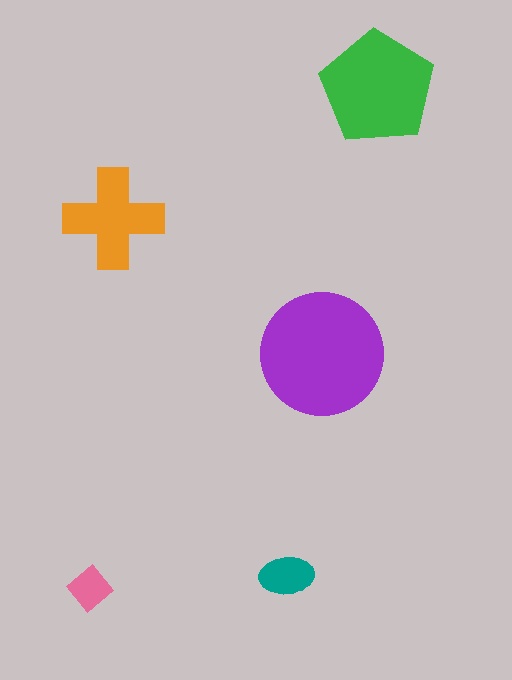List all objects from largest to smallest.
The purple circle, the green pentagon, the orange cross, the teal ellipse, the pink diamond.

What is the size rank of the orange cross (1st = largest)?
3rd.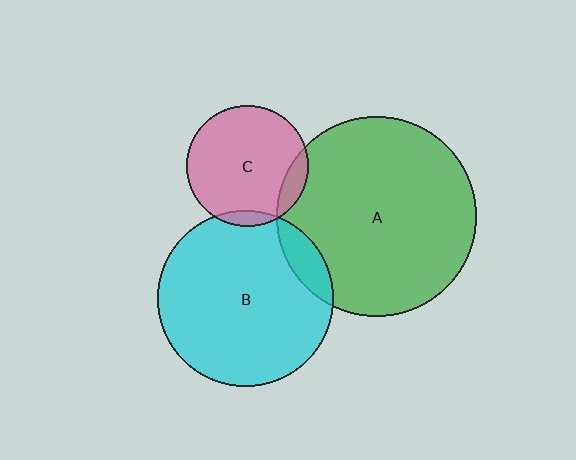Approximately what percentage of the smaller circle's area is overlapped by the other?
Approximately 10%.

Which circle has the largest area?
Circle A (green).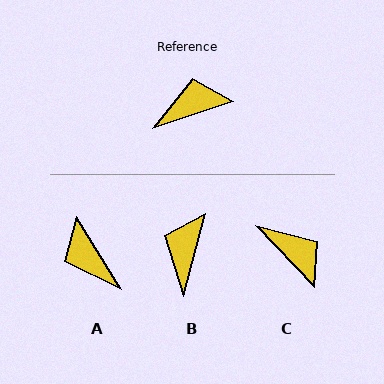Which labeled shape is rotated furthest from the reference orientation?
A, about 103 degrees away.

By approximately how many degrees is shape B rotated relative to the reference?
Approximately 57 degrees counter-clockwise.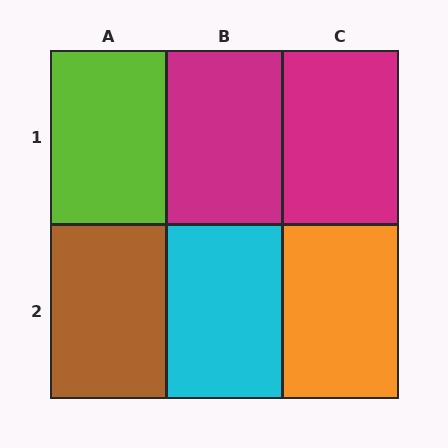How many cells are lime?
1 cell is lime.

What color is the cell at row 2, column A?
Brown.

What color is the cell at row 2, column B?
Cyan.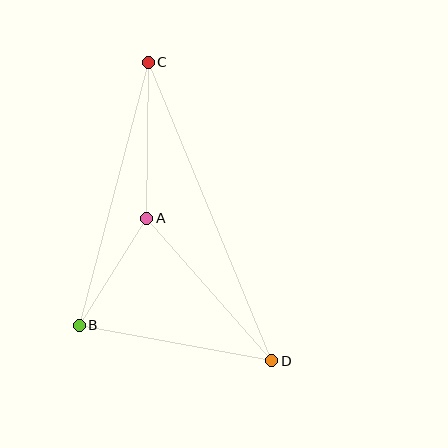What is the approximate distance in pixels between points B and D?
The distance between B and D is approximately 196 pixels.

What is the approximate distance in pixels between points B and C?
The distance between B and C is approximately 272 pixels.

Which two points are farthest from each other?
Points C and D are farthest from each other.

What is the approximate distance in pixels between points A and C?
The distance between A and C is approximately 156 pixels.